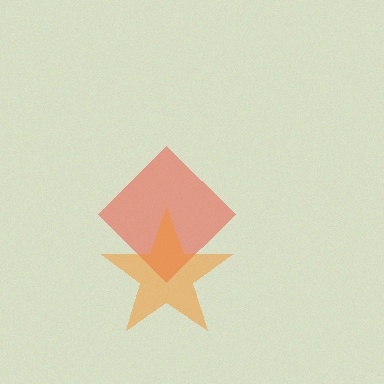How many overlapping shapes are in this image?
There are 2 overlapping shapes in the image.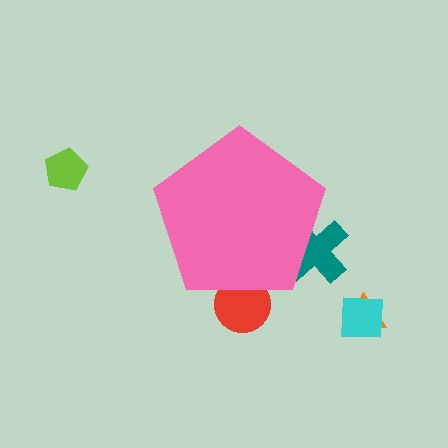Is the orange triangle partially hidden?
No, the orange triangle is fully visible.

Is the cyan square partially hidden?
No, the cyan square is fully visible.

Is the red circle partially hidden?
Yes, the red circle is partially hidden behind the pink pentagon.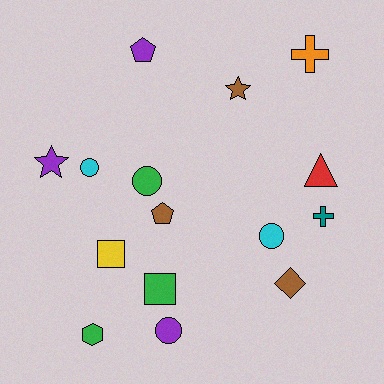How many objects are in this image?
There are 15 objects.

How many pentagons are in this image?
There are 2 pentagons.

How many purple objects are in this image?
There are 3 purple objects.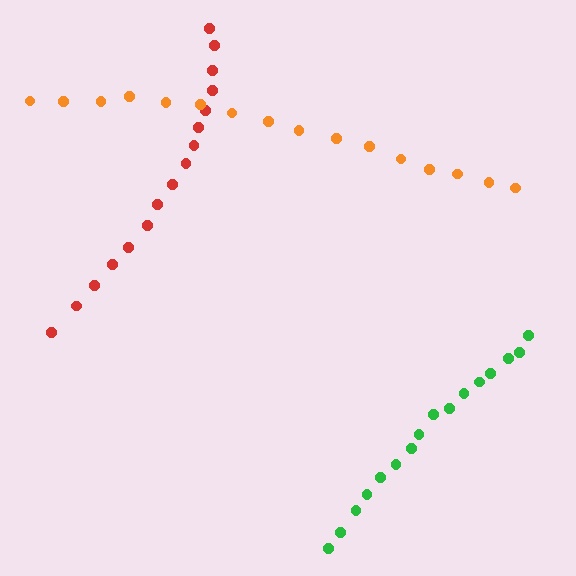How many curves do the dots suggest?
There are 3 distinct paths.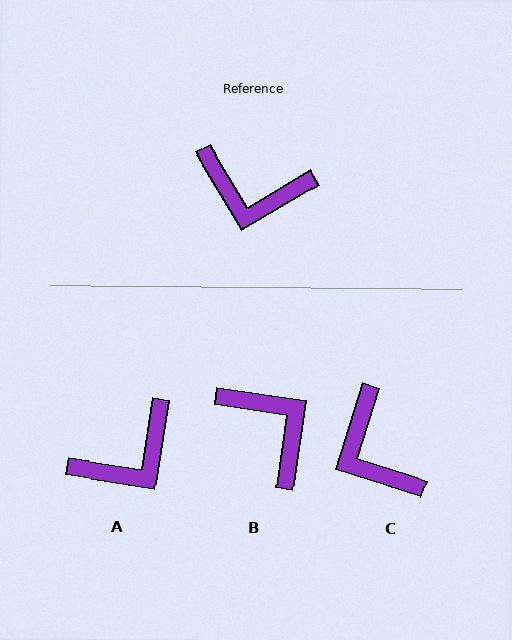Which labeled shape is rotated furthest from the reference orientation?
B, about 141 degrees away.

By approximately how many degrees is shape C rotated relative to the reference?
Approximately 48 degrees clockwise.